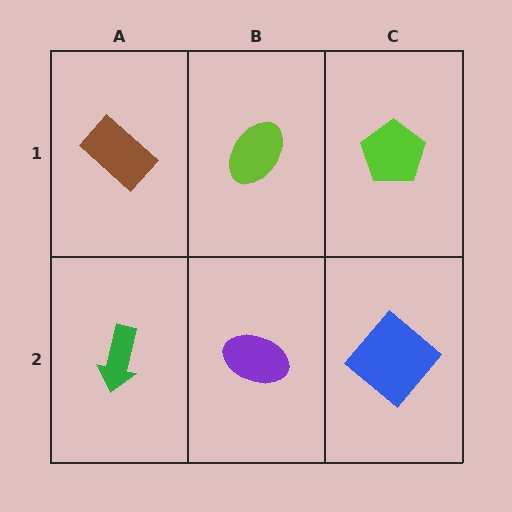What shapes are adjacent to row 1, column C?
A blue diamond (row 2, column C), a lime ellipse (row 1, column B).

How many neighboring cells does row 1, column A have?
2.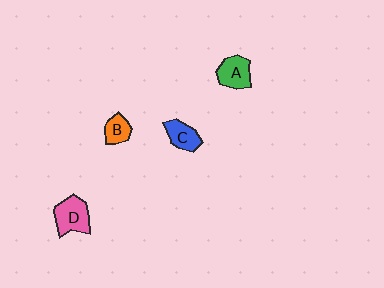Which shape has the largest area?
Shape D (pink).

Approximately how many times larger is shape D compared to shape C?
Approximately 1.4 times.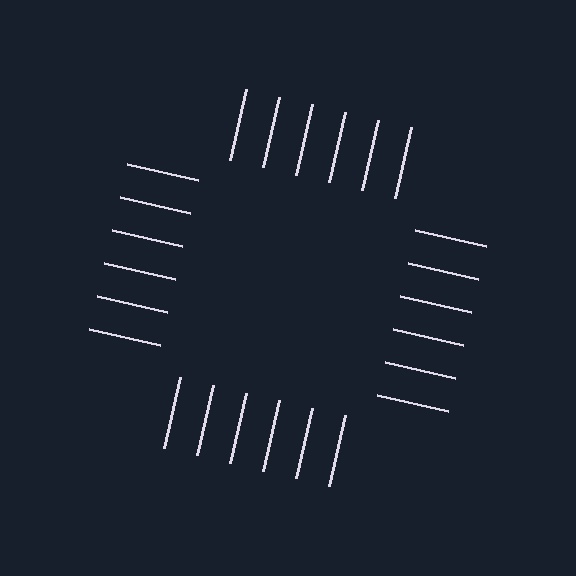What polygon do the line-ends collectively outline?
An illusory square — the line segments terminate on its edges but no continuous stroke is drawn.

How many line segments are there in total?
24 — 6 along each of the 4 edges.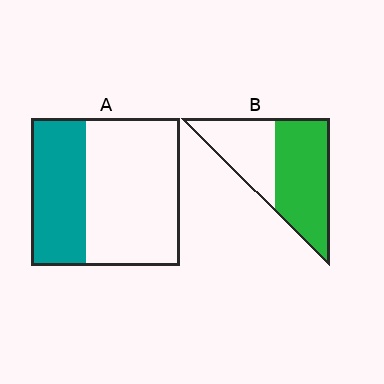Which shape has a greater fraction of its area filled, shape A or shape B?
Shape B.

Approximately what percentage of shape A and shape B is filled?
A is approximately 35% and B is approximately 60%.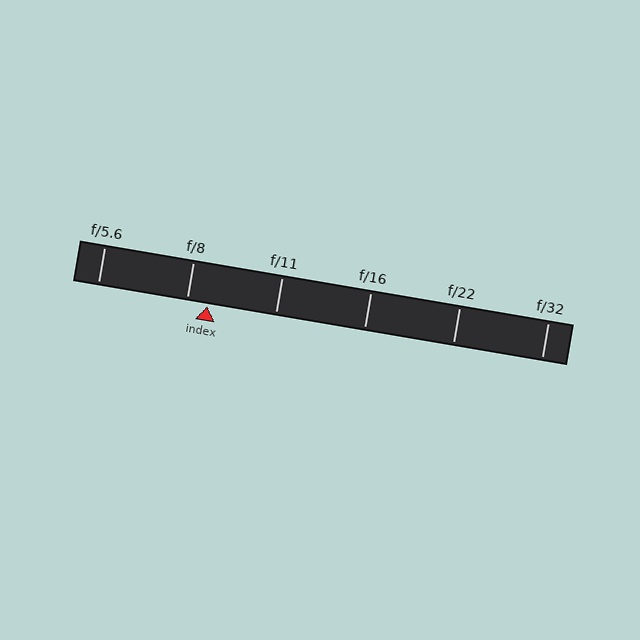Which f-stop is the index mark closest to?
The index mark is closest to f/8.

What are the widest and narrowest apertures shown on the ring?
The widest aperture shown is f/5.6 and the narrowest is f/32.